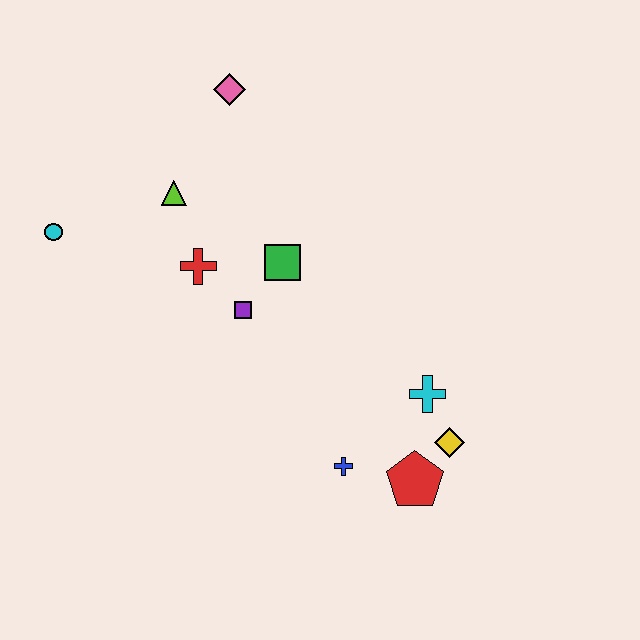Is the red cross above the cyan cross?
Yes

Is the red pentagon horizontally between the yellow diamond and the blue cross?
Yes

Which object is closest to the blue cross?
The red pentagon is closest to the blue cross.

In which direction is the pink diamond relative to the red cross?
The pink diamond is above the red cross.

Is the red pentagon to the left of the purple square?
No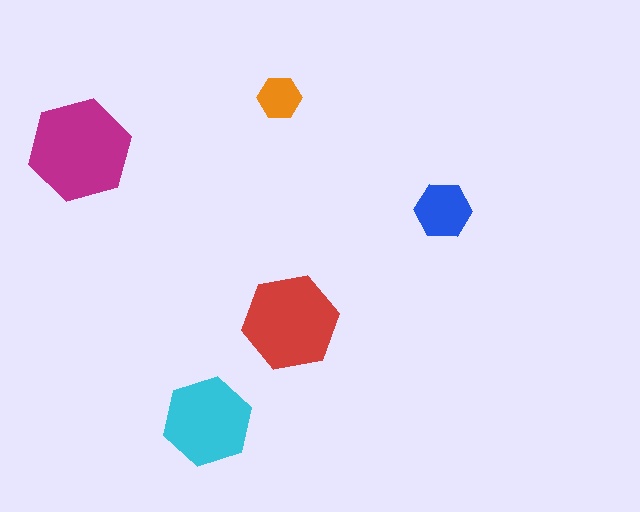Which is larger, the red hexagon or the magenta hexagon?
The magenta one.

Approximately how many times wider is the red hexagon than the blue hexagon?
About 1.5 times wider.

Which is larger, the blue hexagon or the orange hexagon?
The blue one.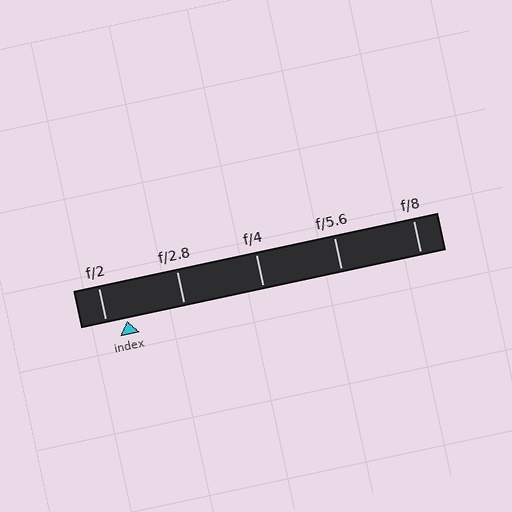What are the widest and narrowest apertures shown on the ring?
The widest aperture shown is f/2 and the narrowest is f/8.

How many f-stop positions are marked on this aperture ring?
There are 5 f-stop positions marked.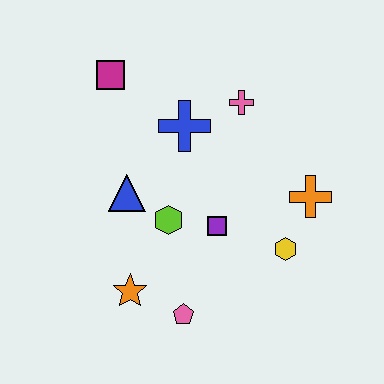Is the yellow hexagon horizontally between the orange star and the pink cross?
No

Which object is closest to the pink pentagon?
The orange star is closest to the pink pentagon.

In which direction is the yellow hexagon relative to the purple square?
The yellow hexagon is to the right of the purple square.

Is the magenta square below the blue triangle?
No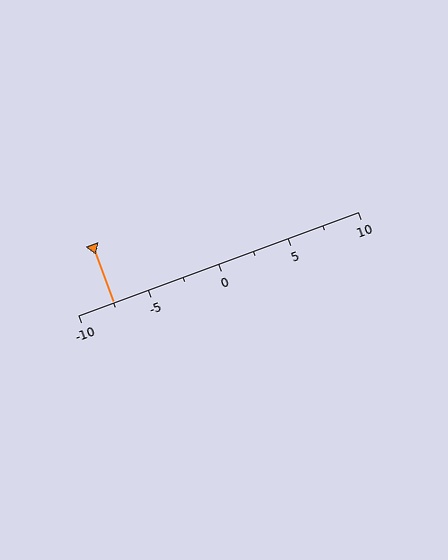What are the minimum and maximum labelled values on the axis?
The axis runs from -10 to 10.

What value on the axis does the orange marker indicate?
The marker indicates approximately -7.5.